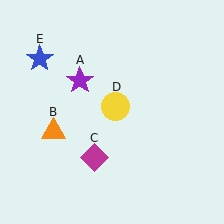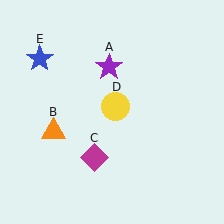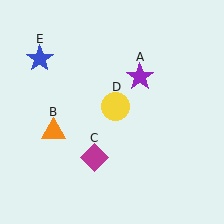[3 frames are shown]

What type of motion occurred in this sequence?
The purple star (object A) rotated clockwise around the center of the scene.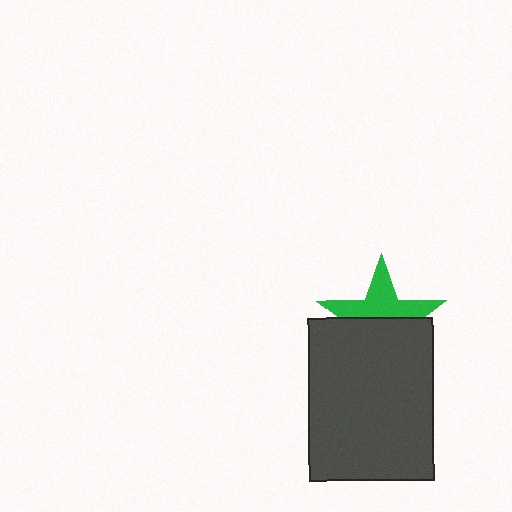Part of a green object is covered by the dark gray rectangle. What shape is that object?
It is a star.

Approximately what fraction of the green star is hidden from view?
Roughly 54% of the green star is hidden behind the dark gray rectangle.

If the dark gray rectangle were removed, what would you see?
You would see the complete green star.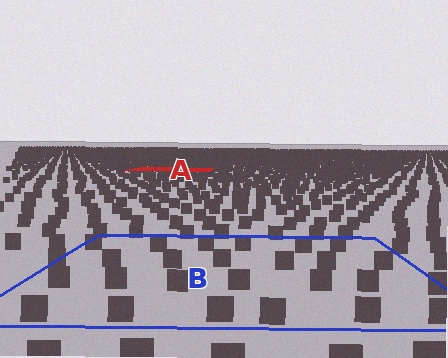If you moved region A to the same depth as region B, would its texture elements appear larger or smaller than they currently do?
They would appear larger. At a closer depth, the same texture elements are projected at a bigger on-screen size.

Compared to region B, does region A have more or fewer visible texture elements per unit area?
Region A has more texture elements per unit area — they are packed more densely because it is farther away.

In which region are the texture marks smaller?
The texture marks are smaller in region A, because it is farther away.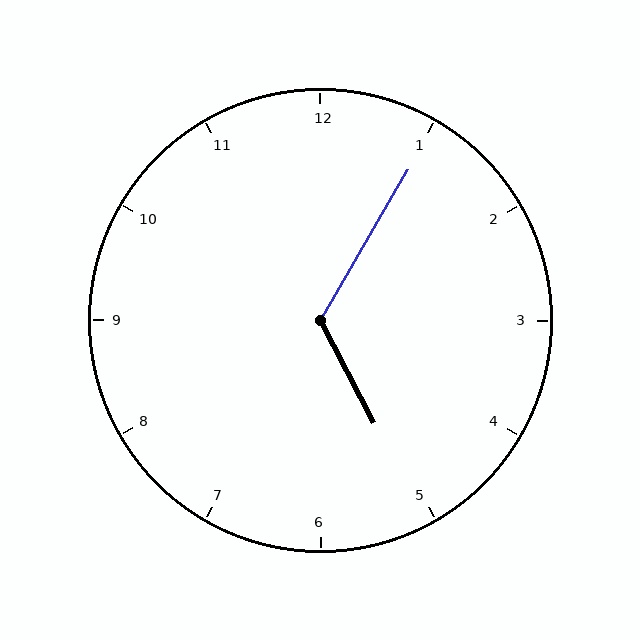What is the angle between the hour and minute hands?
Approximately 122 degrees.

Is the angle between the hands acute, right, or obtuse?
It is obtuse.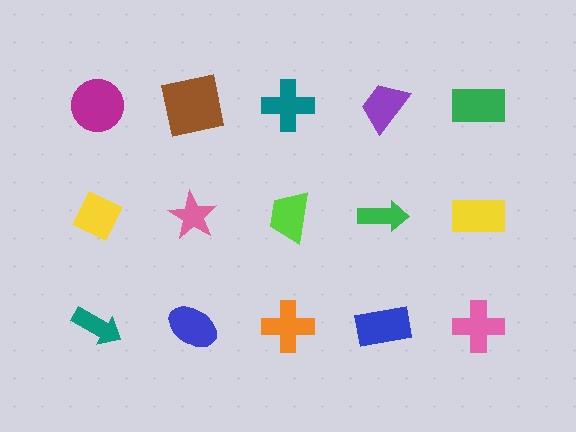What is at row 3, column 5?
A pink cross.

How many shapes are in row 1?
5 shapes.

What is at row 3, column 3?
An orange cross.